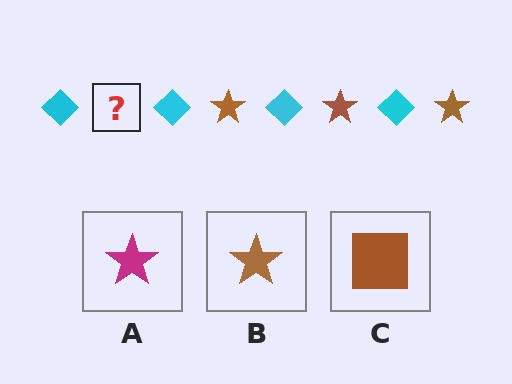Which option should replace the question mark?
Option B.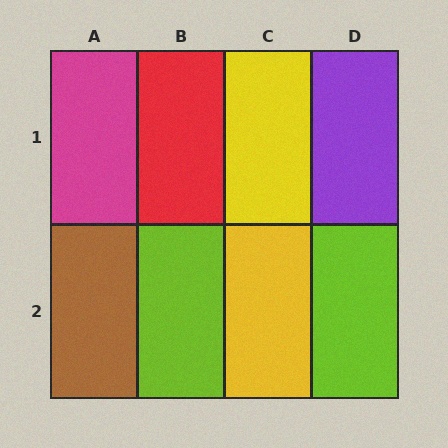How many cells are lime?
2 cells are lime.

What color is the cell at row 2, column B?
Lime.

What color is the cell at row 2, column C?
Yellow.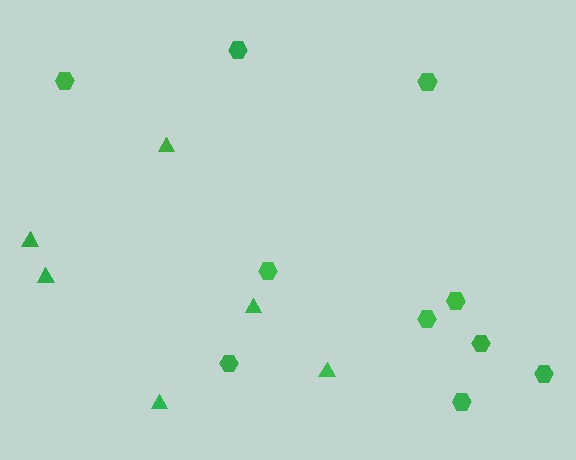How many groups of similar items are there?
There are 2 groups: one group of hexagons (10) and one group of triangles (6).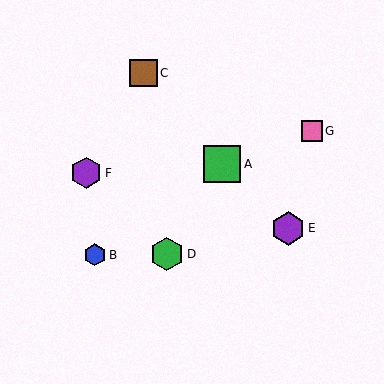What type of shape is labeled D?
Shape D is a green hexagon.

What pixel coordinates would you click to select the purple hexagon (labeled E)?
Click at (288, 228) to select the purple hexagon E.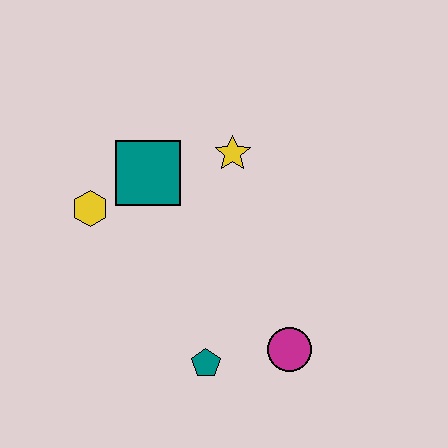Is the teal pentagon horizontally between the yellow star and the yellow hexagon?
Yes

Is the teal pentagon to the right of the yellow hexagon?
Yes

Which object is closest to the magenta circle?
The teal pentagon is closest to the magenta circle.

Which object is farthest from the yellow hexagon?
The magenta circle is farthest from the yellow hexagon.